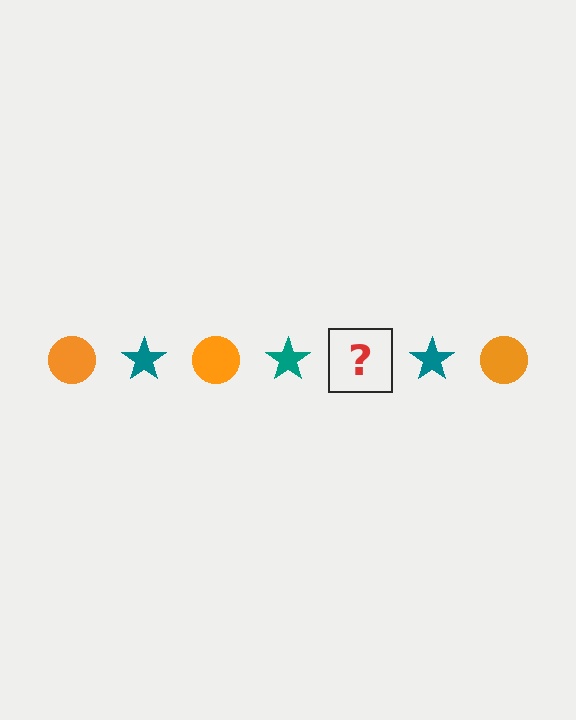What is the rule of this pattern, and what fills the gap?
The rule is that the pattern alternates between orange circle and teal star. The gap should be filled with an orange circle.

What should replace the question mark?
The question mark should be replaced with an orange circle.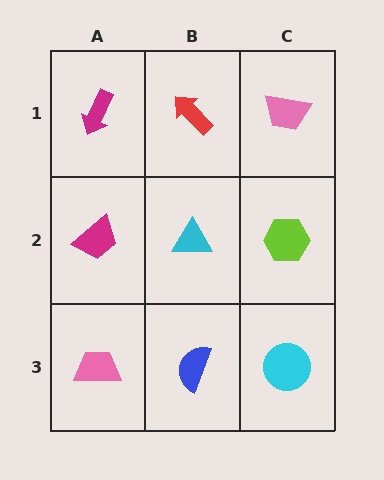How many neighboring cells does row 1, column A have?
2.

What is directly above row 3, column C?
A lime hexagon.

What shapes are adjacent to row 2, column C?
A pink trapezoid (row 1, column C), a cyan circle (row 3, column C), a cyan triangle (row 2, column B).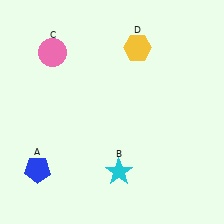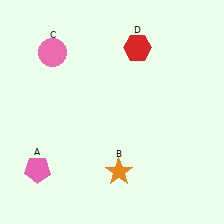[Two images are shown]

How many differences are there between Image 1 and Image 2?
There are 3 differences between the two images.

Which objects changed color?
A changed from blue to pink. B changed from cyan to orange. D changed from yellow to red.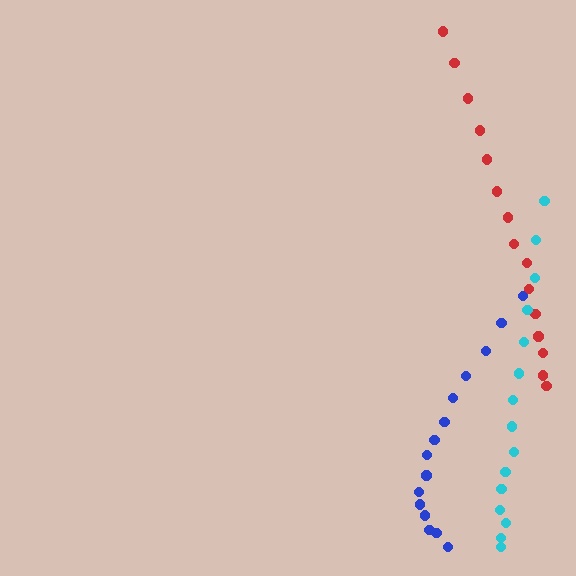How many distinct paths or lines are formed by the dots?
There are 3 distinct paths.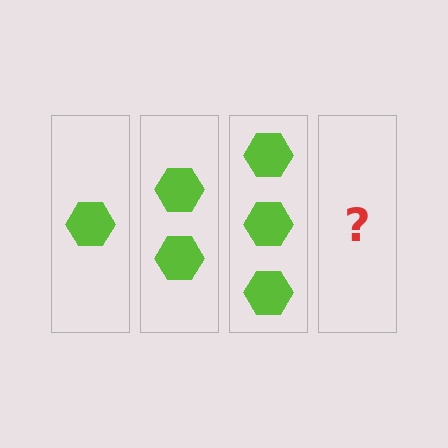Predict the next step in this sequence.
The next step is 4 hexagons.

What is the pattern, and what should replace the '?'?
The pattern is that each step adds one more hexagon. The '?' should be 4 hexagons.